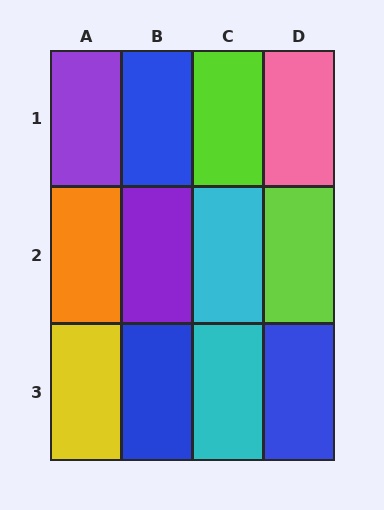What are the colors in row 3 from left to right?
Yellow, blue, cyan, blue.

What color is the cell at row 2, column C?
Cyan.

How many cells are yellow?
1 cell is yellow.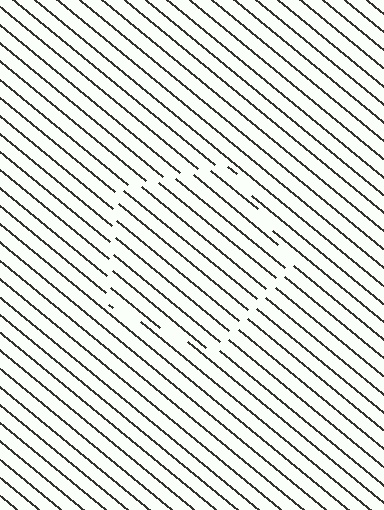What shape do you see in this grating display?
An illusory pentagon. The interior of the shape contains the same grating, shifted by half a period — the contour is defined by the phase discontinuity where line-ends from the inner and outer gratings abut.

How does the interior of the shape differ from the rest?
The interior of the shape contains the same grating, shifted by half a period — the contour is defined by the phase discontinuity where line-ends from the inner and outer gratings abut.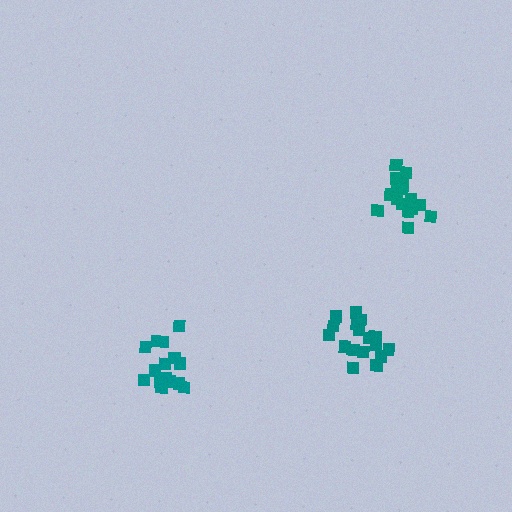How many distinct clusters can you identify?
There are 3 distinct clusters.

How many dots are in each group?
Group 1: 17 dots, Group 2: 16 dots, Group 3: 18 dots (51 total).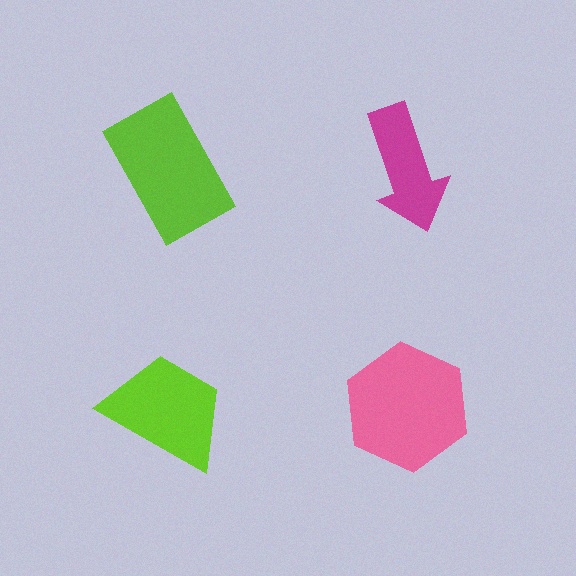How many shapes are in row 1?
2 shapes.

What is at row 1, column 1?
A lime rectangle.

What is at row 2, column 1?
A lime trapezoid.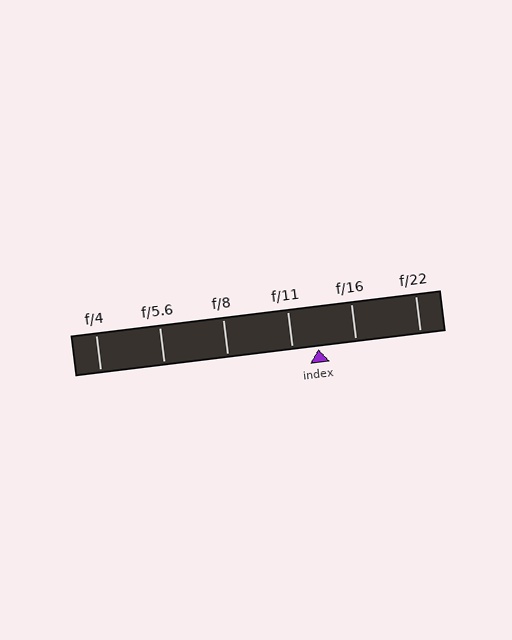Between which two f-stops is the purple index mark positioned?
The index mark is between f/11 and f/16.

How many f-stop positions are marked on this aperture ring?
There are 6 f-stop positions marked.